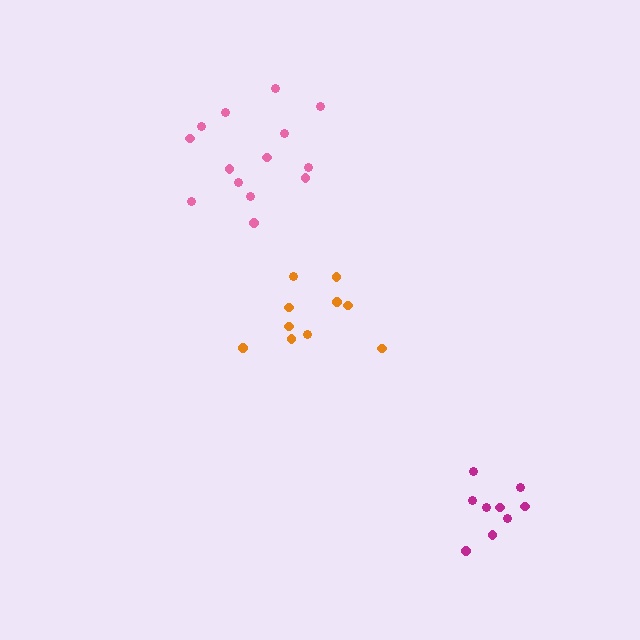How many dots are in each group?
Group 1: 10 dots, Group 2: 9 dots, Group 3: 14 dots (33 total).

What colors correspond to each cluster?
The clusters are colored: orange, magenta, pink.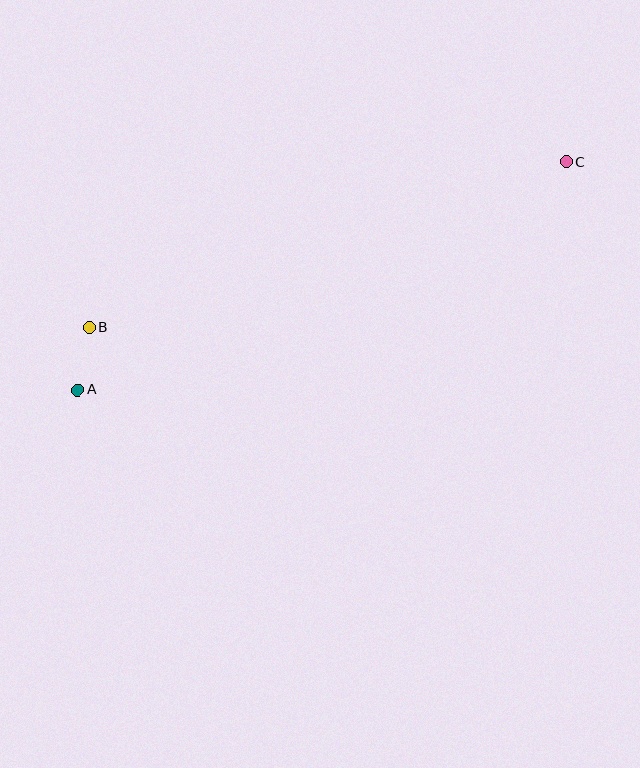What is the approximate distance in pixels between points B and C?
The distance between B and C is approximately 505 pixels.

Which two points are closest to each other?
Points A and B are closest to each other.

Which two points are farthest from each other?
Points A and C are farthest from each other.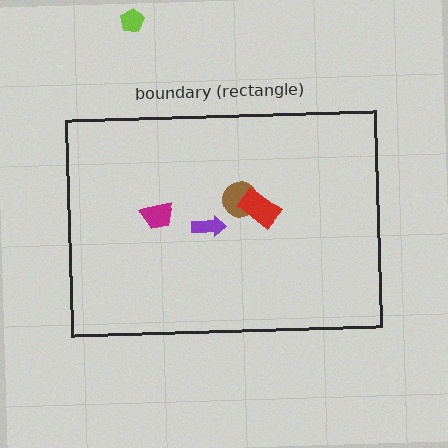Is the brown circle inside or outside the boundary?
Inside.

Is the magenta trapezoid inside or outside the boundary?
Inside.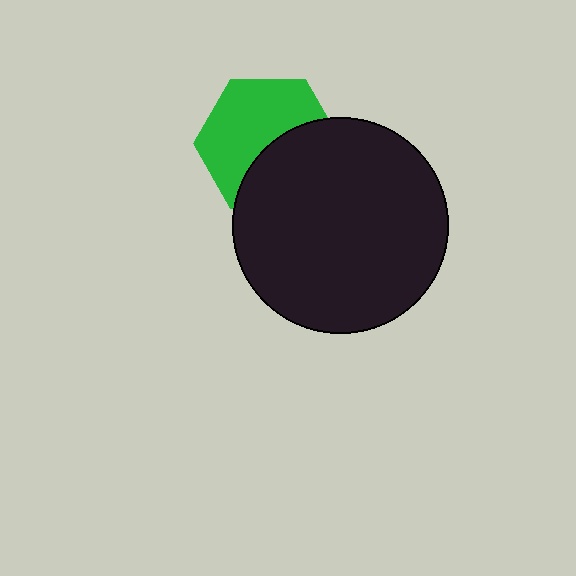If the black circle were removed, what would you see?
You would see the complete green hexagon.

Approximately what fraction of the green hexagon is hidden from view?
Roughly 43% of the green hexagon is hidden behind the black circle.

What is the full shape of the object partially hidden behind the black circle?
The partially hidden object is a green hexagon.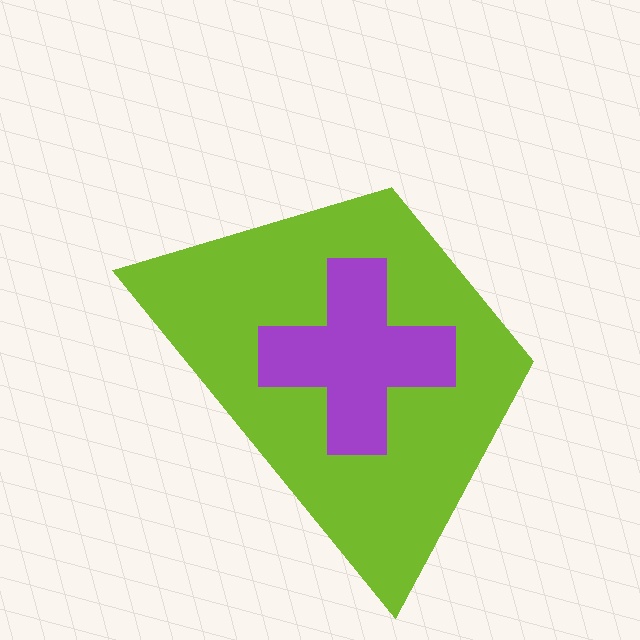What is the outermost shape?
The lime trapezoid.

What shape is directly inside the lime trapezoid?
The purple cross.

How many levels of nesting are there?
2.